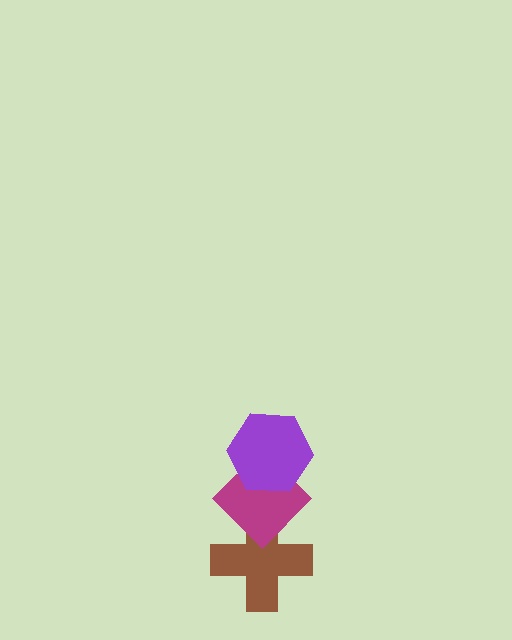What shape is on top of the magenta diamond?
The purple hexagon is on top of the magenta diamond.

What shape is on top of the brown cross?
The magenta diamond is on top of the brown cross.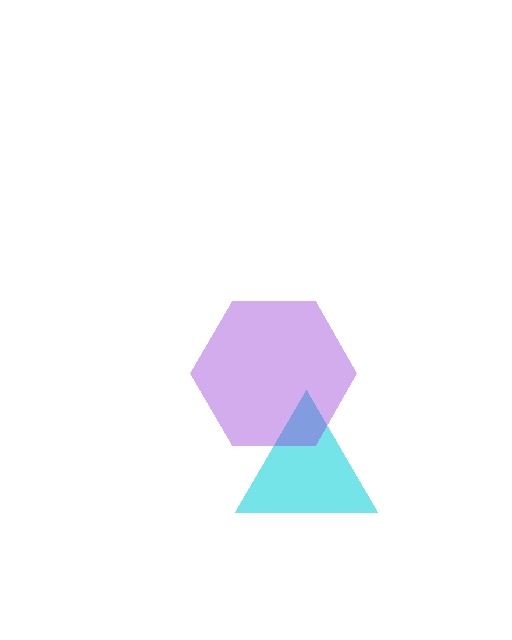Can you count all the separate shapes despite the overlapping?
Yes, there are 2 separate shapes.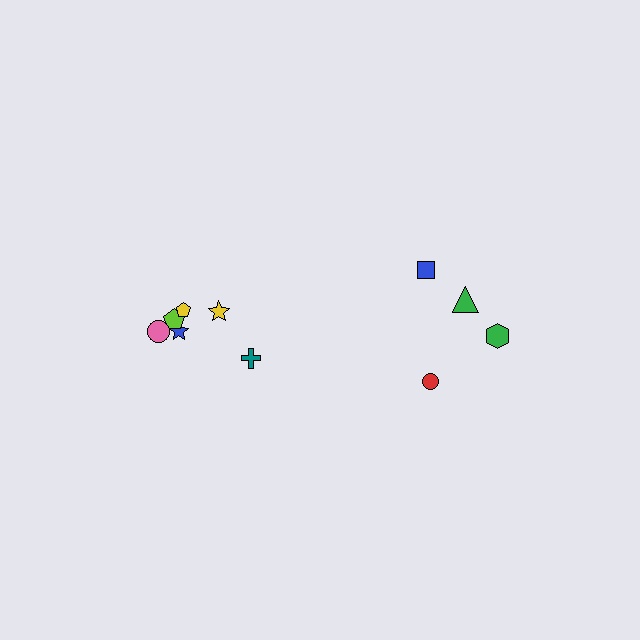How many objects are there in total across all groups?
There are 10 objects.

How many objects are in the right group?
There are 4 objects.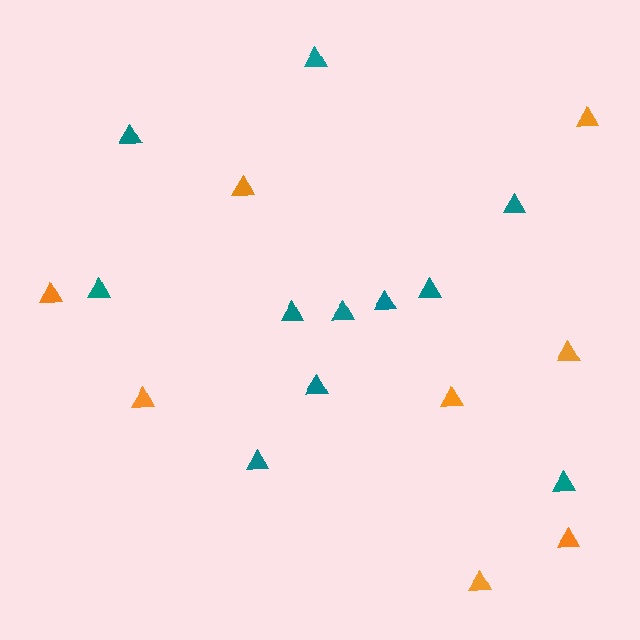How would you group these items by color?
There are 2 groups: one group of orange triangles (8) and one group of teal triangles (11).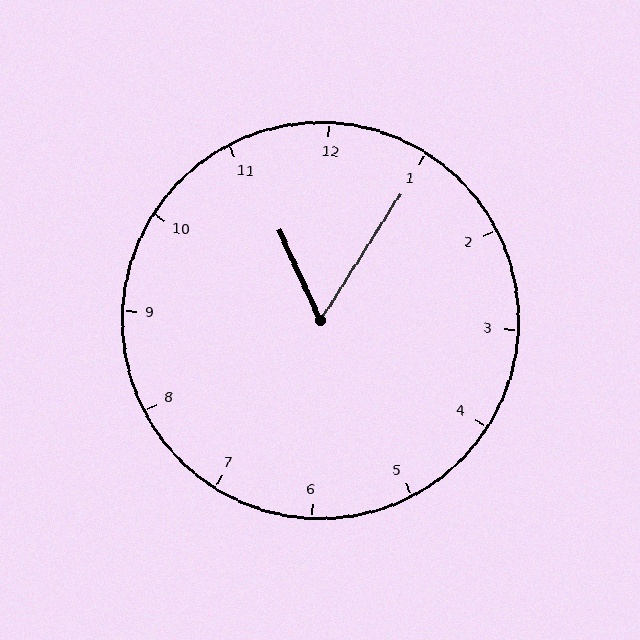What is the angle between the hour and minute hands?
Approximately 58 degrees.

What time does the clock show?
11:05.